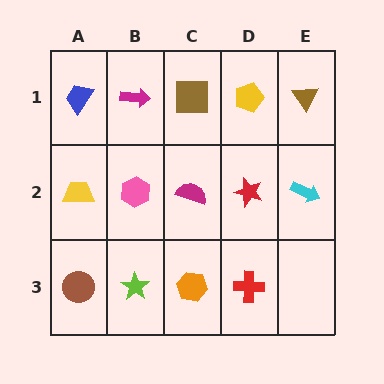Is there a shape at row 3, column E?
No, that cell is empty.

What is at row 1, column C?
A brown square.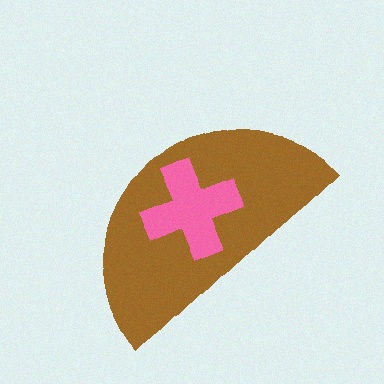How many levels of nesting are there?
2.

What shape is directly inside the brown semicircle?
The pink cross.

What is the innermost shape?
The pink cross.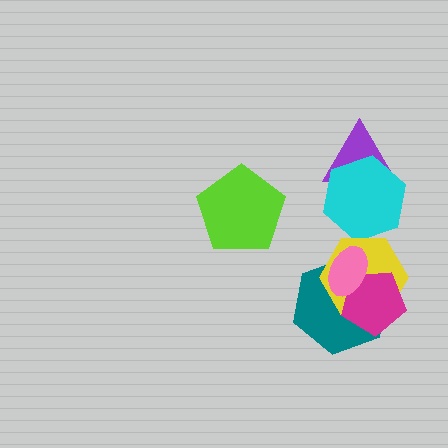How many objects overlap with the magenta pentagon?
3 objects overlap with the magenta pentagon.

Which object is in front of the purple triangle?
The cyan hexagon is in front of the purple triangle.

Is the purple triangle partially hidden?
Yes, it is partially covered by another shape.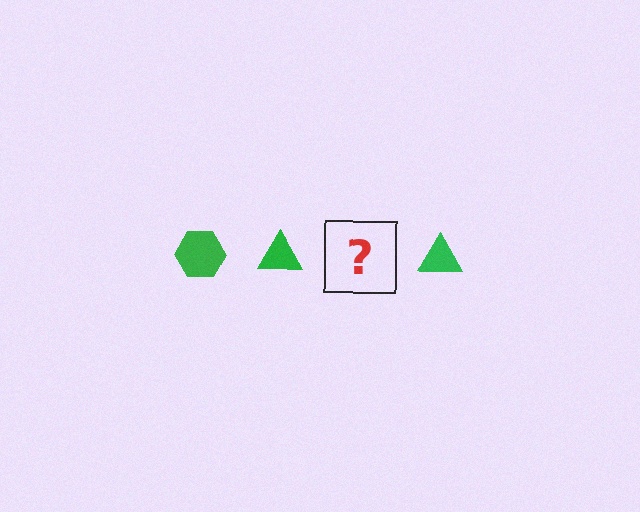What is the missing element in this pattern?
The missing element is a green hexagon.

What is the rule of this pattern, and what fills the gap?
The rule is that the pattern cycles through hexagon, triangle shapes in green. The gap should be filled with a green hexagon.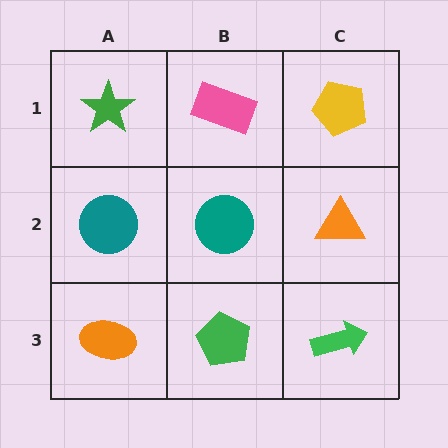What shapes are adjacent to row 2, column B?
A pink rectangle (row 1, column B), a green pentagon (row 3, column B), a teal circle (row 2, column A), an orange triangle (row 2, column C).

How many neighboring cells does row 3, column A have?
2.